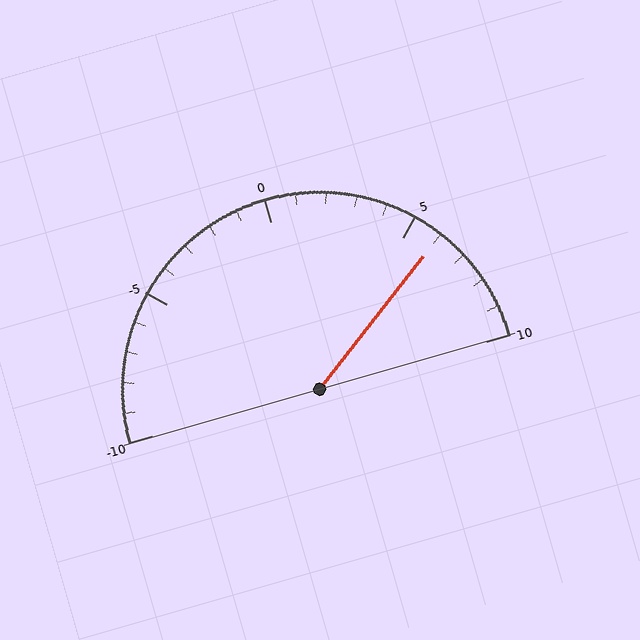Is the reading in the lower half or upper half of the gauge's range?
The reading is in the upper half of the range (-10 to 10).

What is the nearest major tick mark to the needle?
The nearest major tick mark is 5.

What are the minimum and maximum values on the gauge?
The gauge ranges from -10 to 10.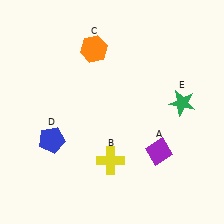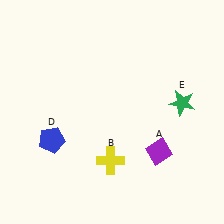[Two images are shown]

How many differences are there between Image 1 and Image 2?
There is 1 difference between the two images.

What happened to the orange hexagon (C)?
The orange hexagon (C) was removed in Image 2. It was in the top-left area of Image 1.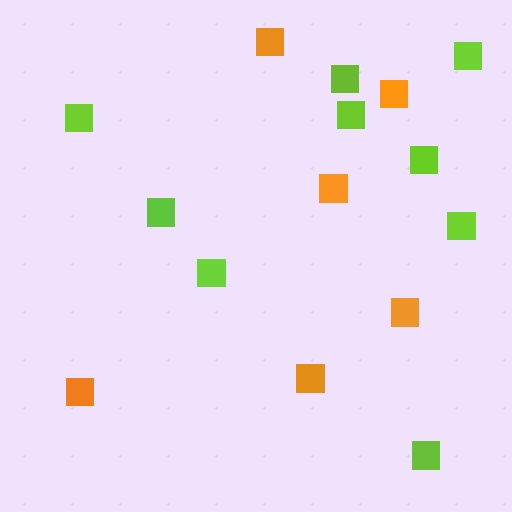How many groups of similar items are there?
There are 2 groups: one group of orange squares (6) and one group of lime squares (9).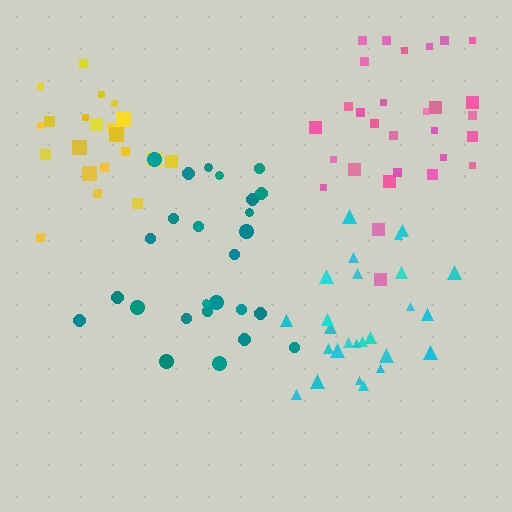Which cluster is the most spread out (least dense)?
Teal.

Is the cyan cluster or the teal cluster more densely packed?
Cyan.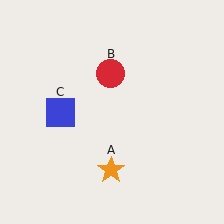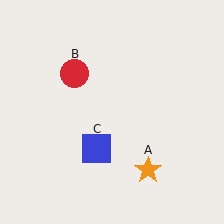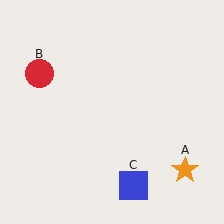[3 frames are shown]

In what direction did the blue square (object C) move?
The blue square (object C) moved down and to the right.